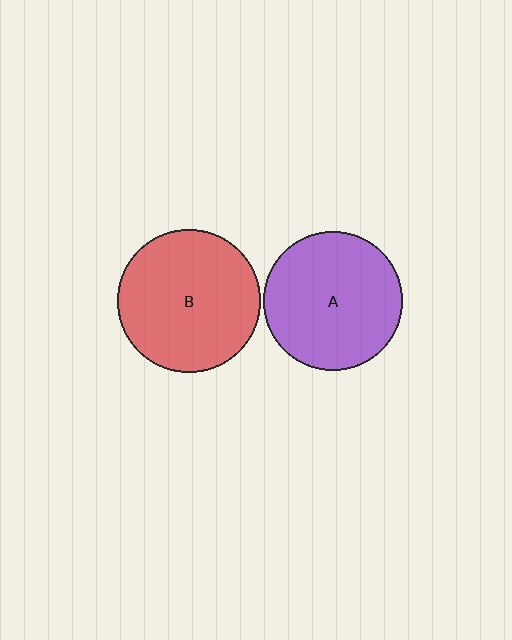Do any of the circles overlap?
No, none of the circles overlap.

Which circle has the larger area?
Circle B (red).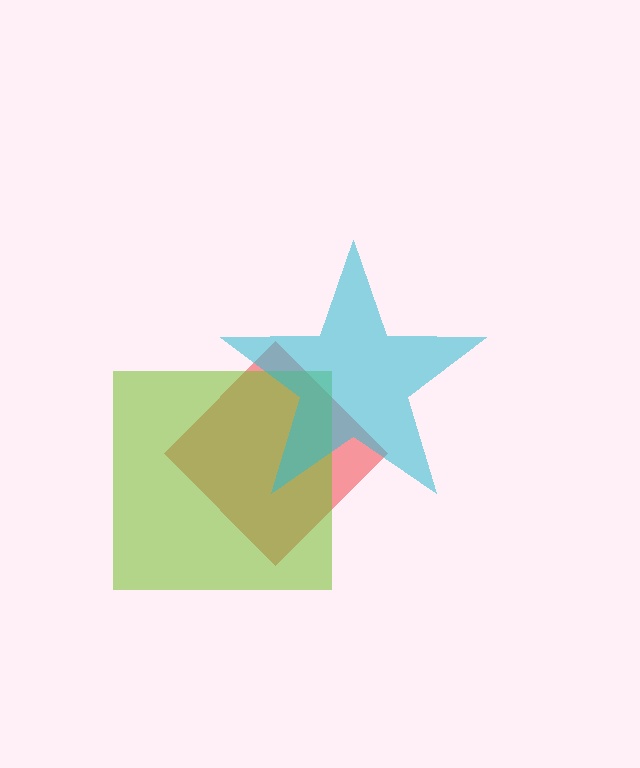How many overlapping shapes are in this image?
There are 3 overlapping shapes in the image.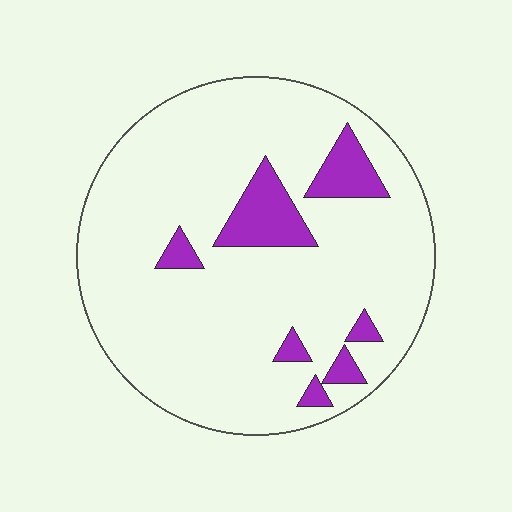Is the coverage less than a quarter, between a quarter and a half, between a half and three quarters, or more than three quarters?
Less than a quarter.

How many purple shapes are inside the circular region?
7.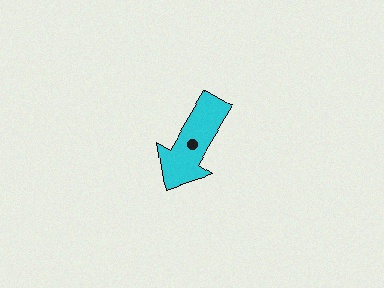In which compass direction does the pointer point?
Southwest.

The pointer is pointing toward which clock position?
Roughly 7 o'clock.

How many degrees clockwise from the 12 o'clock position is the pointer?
Approximately 211 degrees.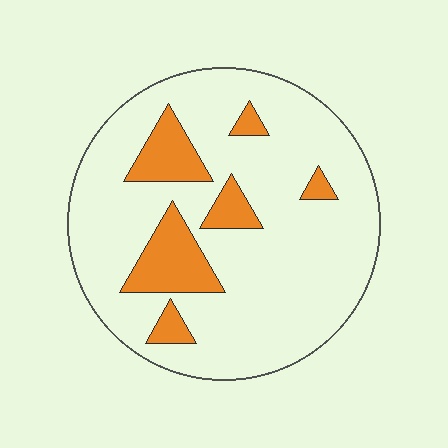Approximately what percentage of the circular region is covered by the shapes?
Approximately 15%.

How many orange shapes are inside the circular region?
6.